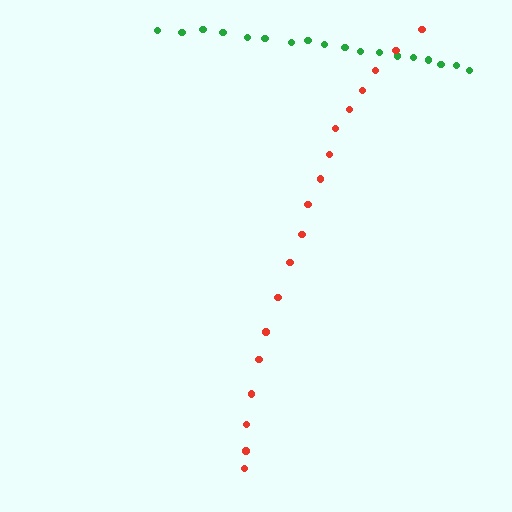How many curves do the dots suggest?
There are 2 distinct paths.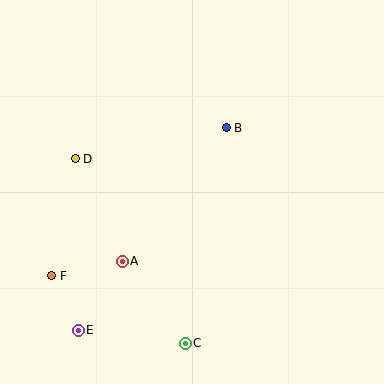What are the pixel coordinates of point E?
Point E is at (78, 330).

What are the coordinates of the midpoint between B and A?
The midpoint between B and A is at (174, 195).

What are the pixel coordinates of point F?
Point F is at (52, 276).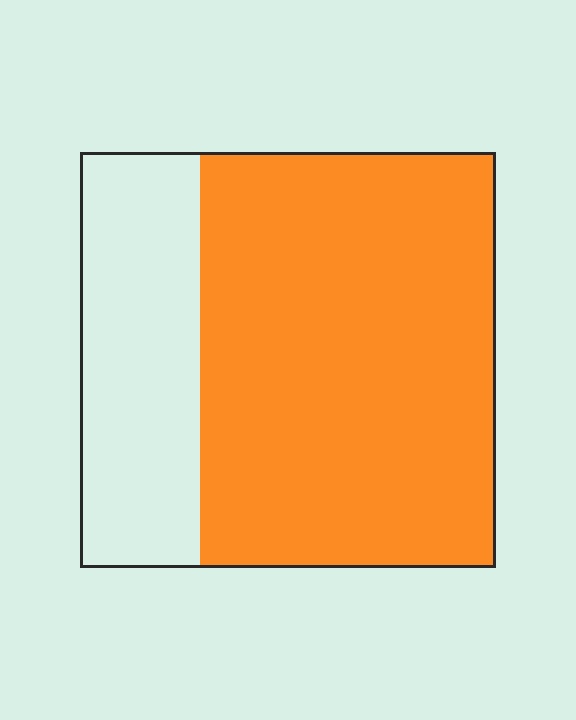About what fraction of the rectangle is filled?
About three quarters (3/4).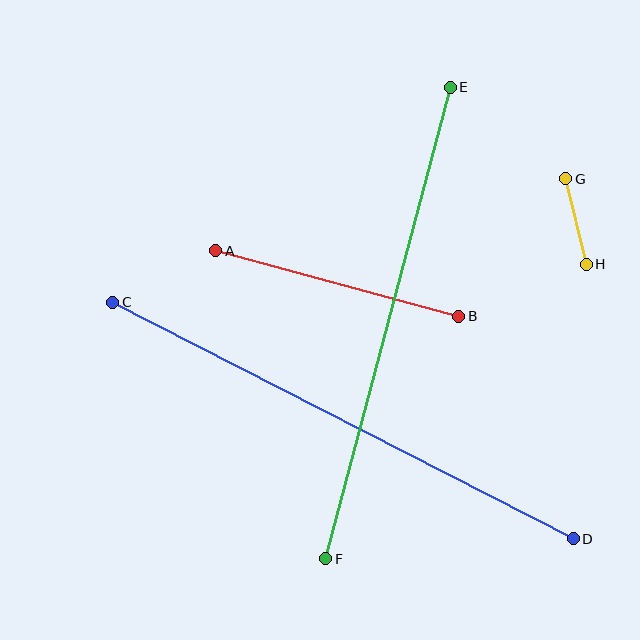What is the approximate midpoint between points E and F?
The midpoint is at approximately (388, 323) pixels.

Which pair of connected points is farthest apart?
Points C and D are farthest apart.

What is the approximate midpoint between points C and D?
The midpoint is at approximately (343, 421) pixels.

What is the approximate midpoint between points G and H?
The midpoint is at approximately (576, 222) pixels.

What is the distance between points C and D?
The distance is approximately 518 pixels.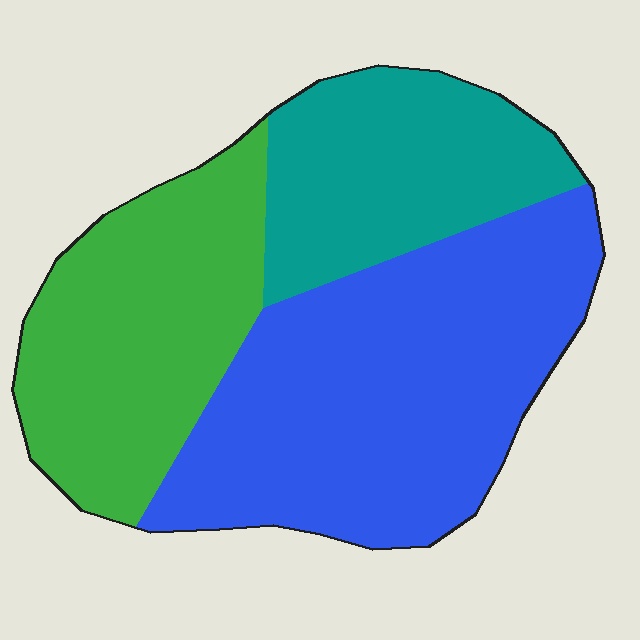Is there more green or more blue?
Blue.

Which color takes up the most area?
Blue, at roughly 45%.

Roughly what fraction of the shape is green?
Green covers 30% of the shape.